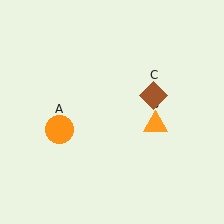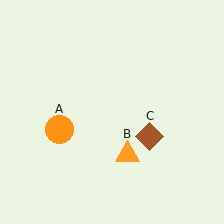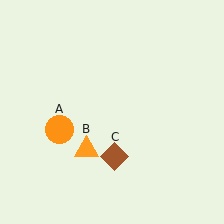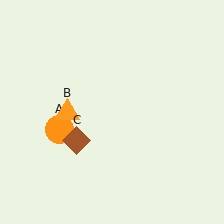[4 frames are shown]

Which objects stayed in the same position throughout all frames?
Orange circle (object A) remained stationary.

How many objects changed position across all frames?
2 objects changed position: orange triangle (object B), brown diamond (object C).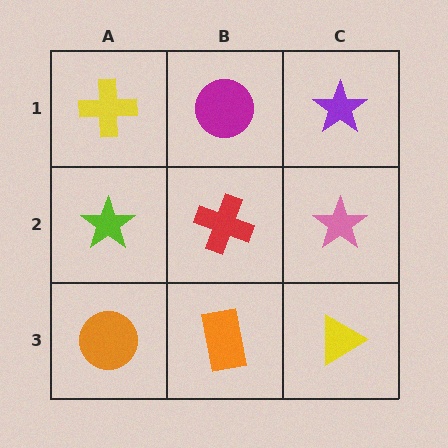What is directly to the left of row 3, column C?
An orange rectangle.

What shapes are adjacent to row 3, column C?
A pink star (row 2, column C), an orange rectangle (row 3, column B).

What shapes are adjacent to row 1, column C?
A pink star (row 2, column C), a magenta circle (row 1, column B).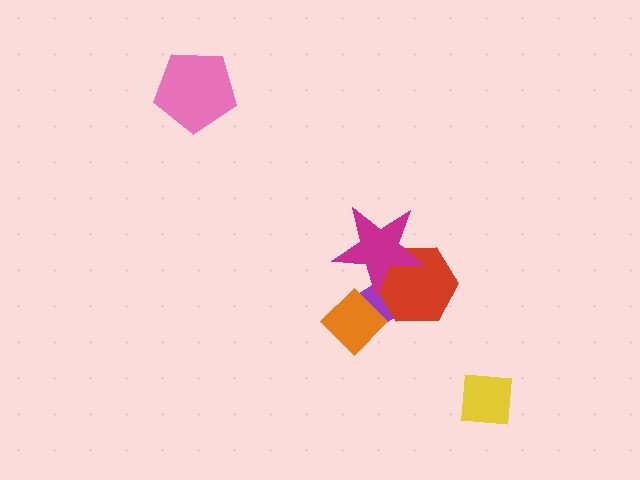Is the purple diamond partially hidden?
Yes, it is partially covered by another shape.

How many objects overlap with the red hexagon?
2 objects overlap with the red hexagon.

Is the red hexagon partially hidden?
Yes, it is partially covered by another shape.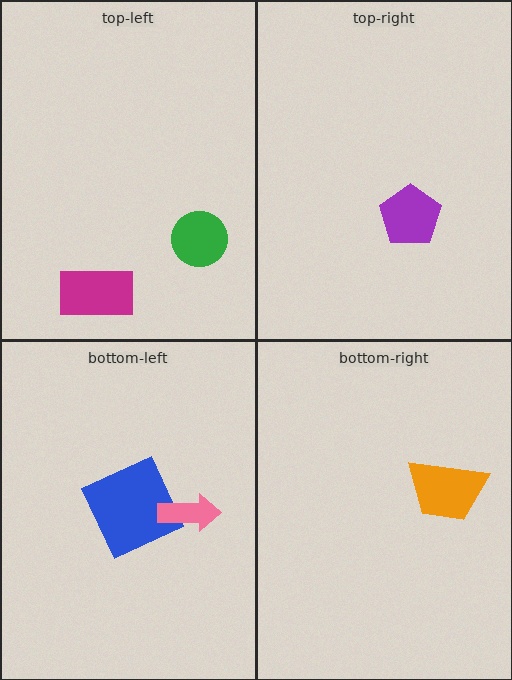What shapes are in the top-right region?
The purple pentagon.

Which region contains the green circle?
The top-left region.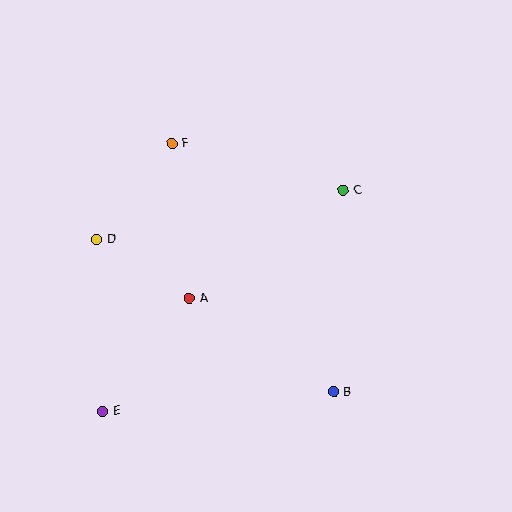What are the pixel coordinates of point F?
Point F is at (172, 144).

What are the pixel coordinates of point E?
Point E is at (103, 412).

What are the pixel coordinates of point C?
Point C is at (343, 190).